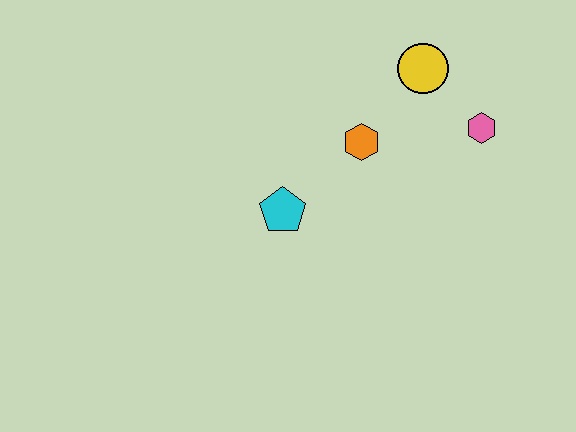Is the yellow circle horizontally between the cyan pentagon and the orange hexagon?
No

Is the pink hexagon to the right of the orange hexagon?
Yes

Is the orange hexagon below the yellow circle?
Yes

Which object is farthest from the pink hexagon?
The cyan pentagon is farthest from the pink hexagon.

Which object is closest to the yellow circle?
The pink hexagon is closest to the yellow circle.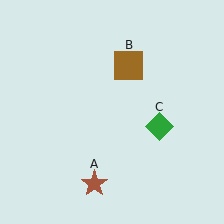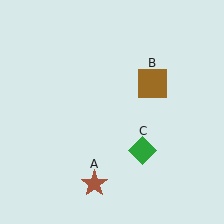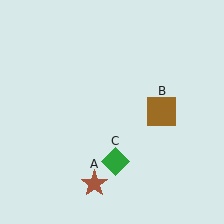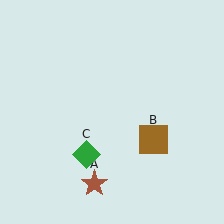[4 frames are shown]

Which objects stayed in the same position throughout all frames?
Brown star (object A) remained stationary.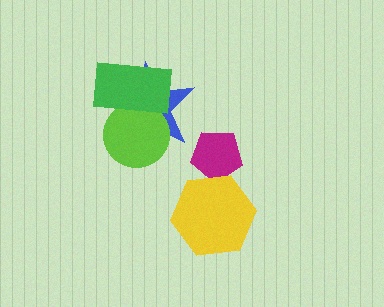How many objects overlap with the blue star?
2 objects overlap with the blue star.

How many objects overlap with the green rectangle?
2 objects overlap with the green rectangle.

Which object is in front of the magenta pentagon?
The yellow hexagon is in front of the magenta pentagon.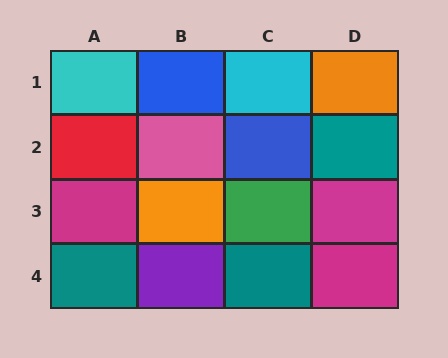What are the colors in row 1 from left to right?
Cyan, blue, cyan, orange.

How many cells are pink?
1 cell is pink.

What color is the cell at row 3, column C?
Green.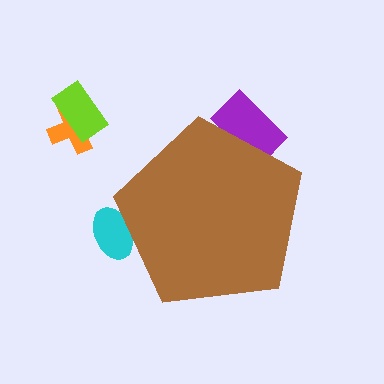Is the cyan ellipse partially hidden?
Yes, the cyan ellipse is partially hidden behind the brown pentagon.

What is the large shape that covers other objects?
A brown pentagon.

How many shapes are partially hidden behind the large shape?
2 shapes are partially hidden.